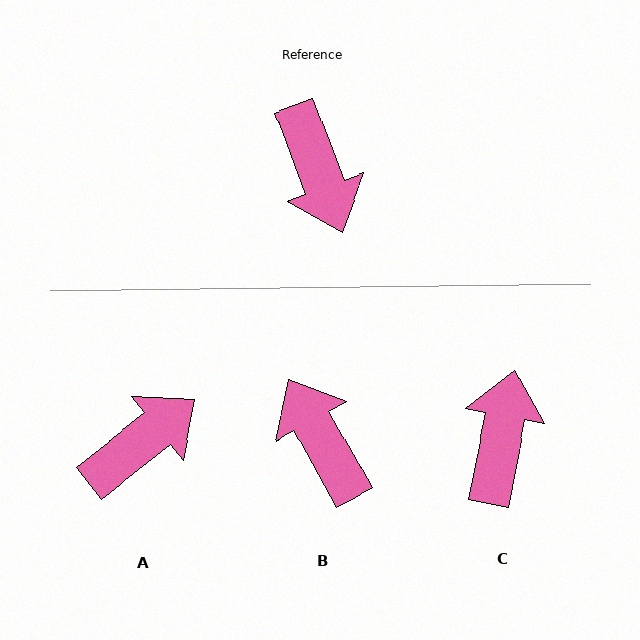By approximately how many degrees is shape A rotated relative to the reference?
Approximately 108 degrees counter-clockwise.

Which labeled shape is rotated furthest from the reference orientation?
B, about 171 degrees away.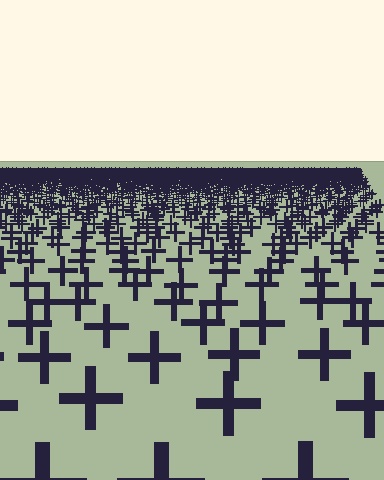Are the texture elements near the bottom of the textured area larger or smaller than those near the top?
Larger. Near the bottom, elements are closer to the viewer and appear at a bigger on-screen size.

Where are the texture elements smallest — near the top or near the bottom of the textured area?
Near the top.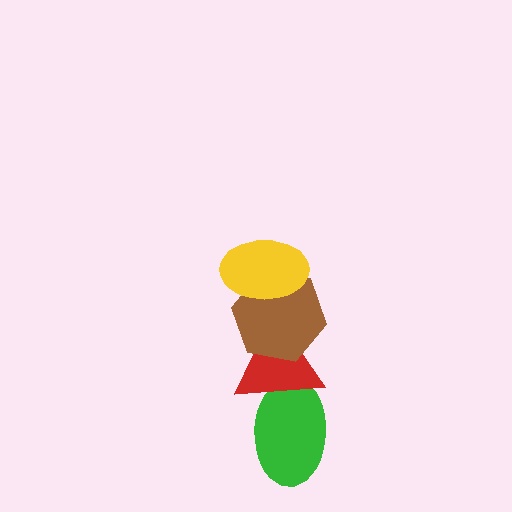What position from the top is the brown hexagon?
The brown hexagon is 2nd from the top.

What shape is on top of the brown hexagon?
The yellow ellipse is on top of the brown hexagon.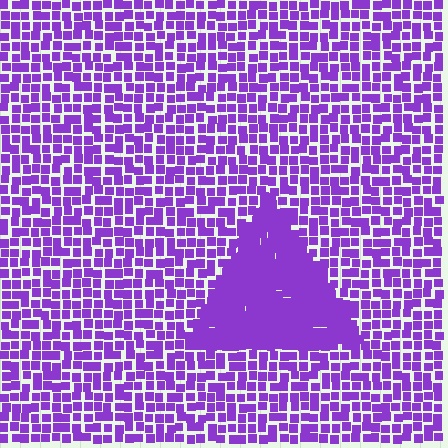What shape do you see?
I see a triangle.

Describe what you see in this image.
The image contains small purple elements arranged at two different densities. A triangle-shaped region is visible where the elements are more densely packed than the surrounding area.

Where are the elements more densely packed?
The elements are more densely packed inside the triangle boundary.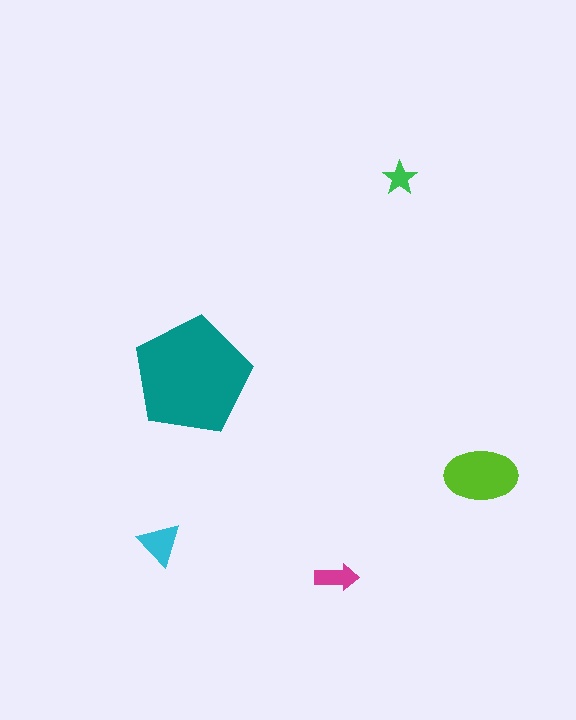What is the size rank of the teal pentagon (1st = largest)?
1st.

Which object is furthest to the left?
The cyan triangle is leftmost.